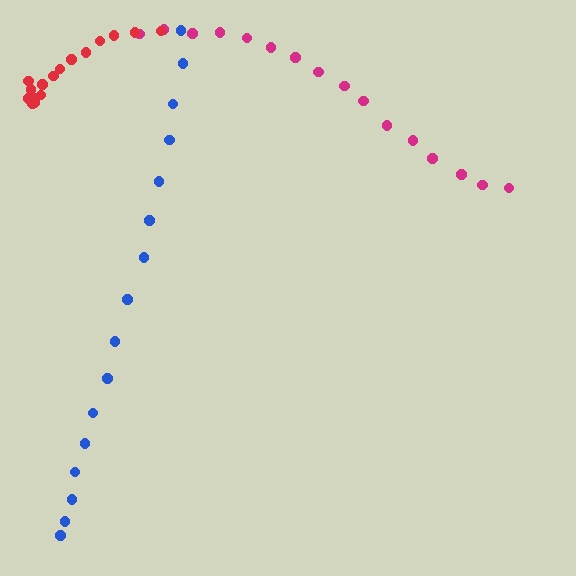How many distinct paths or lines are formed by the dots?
There are 3 distinct paths.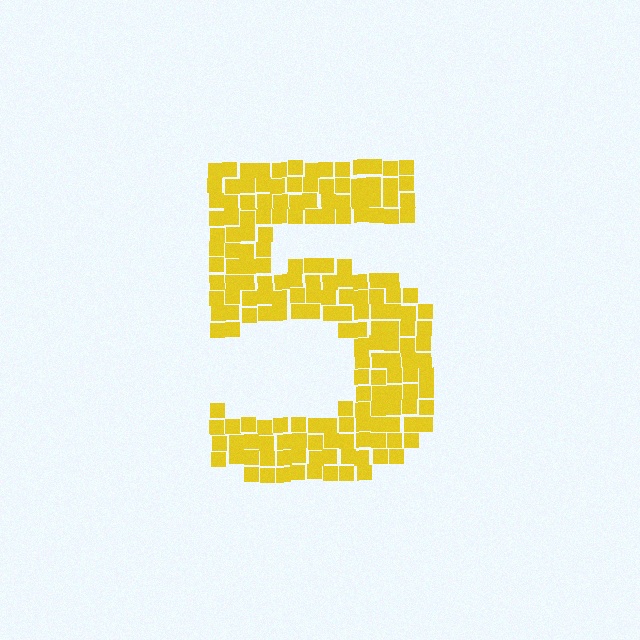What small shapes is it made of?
It is made of small squares.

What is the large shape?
The large shape is the digit 5.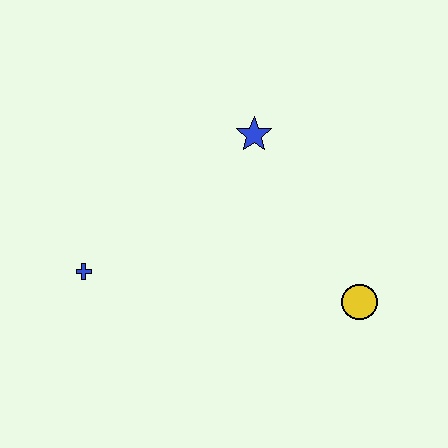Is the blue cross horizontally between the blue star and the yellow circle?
No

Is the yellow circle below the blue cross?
Yes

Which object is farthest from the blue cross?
The yellow circle is farthest from the blue cross.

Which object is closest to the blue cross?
The blue star is closest to the blue cross.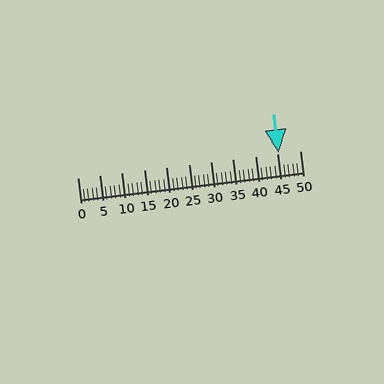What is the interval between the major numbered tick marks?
The major tick marks are spaced 5 units apart.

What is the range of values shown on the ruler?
The ruler shows values from 0 to 50.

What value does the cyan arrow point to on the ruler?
The cyan arrow points to approximately 45.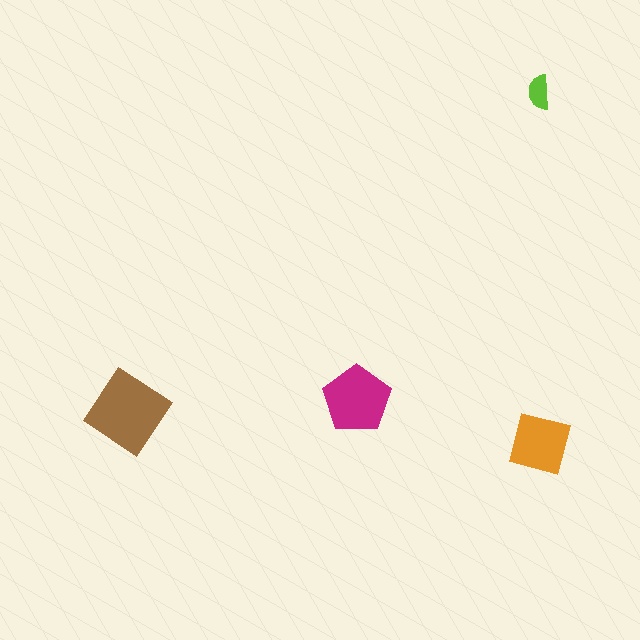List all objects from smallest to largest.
The lime semicircle, the orange square, the magenta pentagon, the brown diamond.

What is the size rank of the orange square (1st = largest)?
3rd.